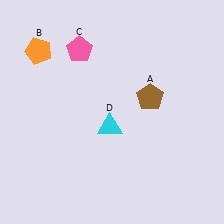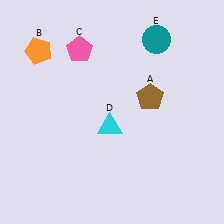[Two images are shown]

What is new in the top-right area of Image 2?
A teal circle (E) was added in the top-right area of Image 2.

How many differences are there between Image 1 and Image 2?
There is 1 difference between the two images.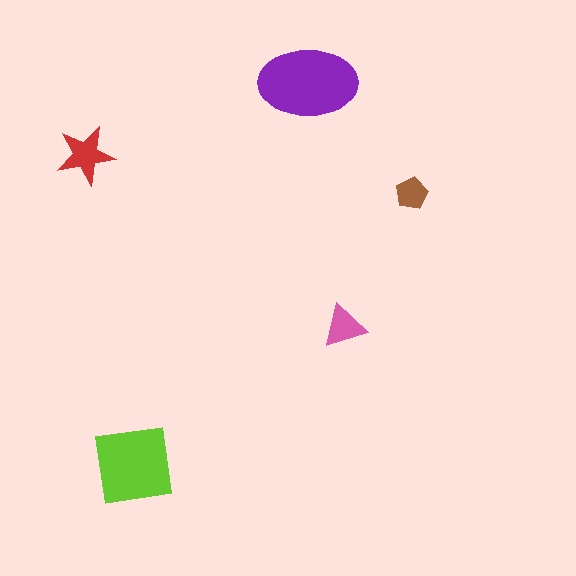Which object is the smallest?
The brown pentagon.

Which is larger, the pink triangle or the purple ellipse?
The purple ellipse.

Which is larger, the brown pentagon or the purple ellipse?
The purple ellipse.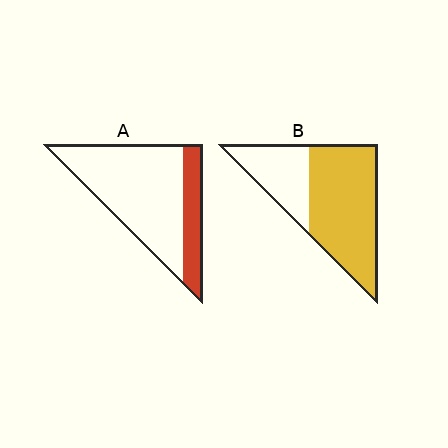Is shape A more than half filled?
No.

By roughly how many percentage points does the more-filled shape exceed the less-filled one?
By roughly 45 percentage points (B over A).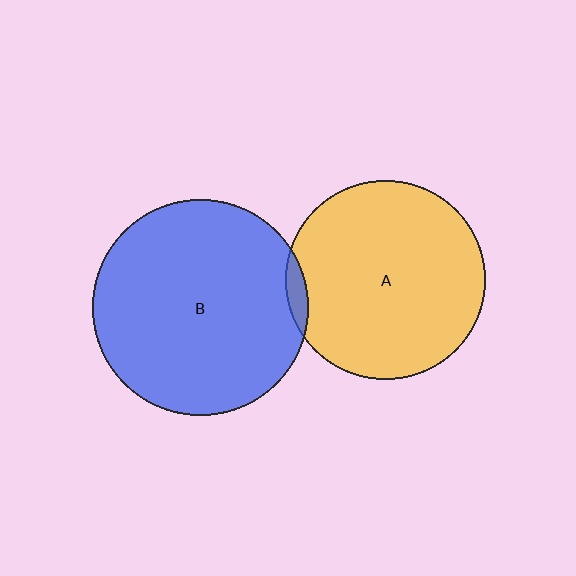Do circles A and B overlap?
Yes.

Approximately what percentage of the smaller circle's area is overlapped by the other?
Approximately 5%.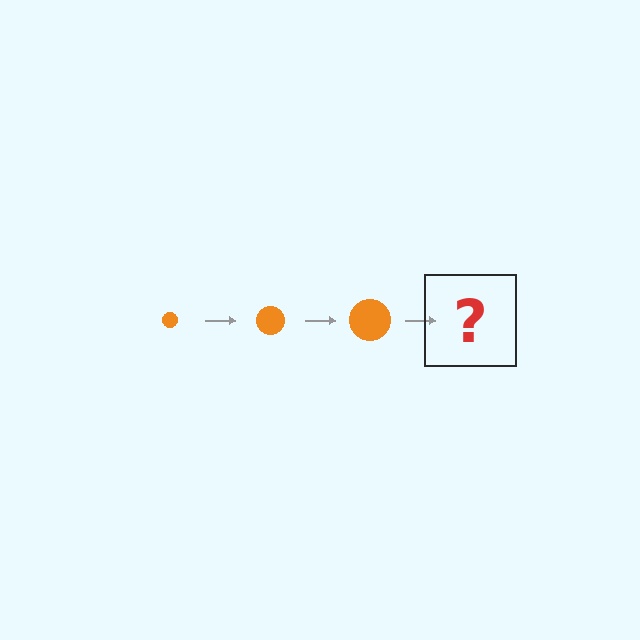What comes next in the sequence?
The next element should be an orange circle, larger than the previous one.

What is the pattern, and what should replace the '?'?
The pattern is that the circle gets progressively larger each step. The '?' should be an orange circle, larger than the previous one.